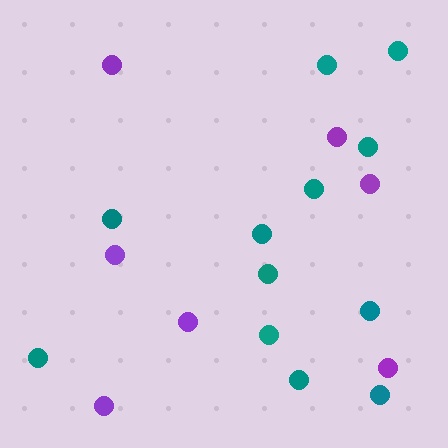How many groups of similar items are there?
There are 2 groups: one group of teal circles (12) and one group of purple circles (7).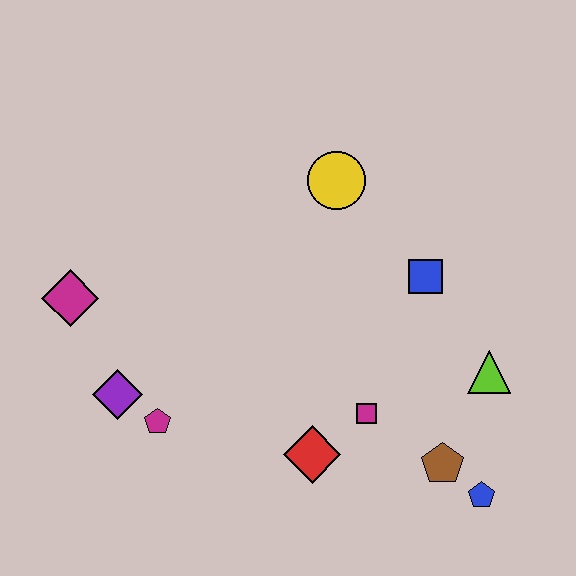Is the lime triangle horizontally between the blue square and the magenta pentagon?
No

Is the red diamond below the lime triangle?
Yes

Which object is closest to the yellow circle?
The blue square is closest to the yellow circle.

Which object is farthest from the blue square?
The magenta diamond is farthest from the blue square.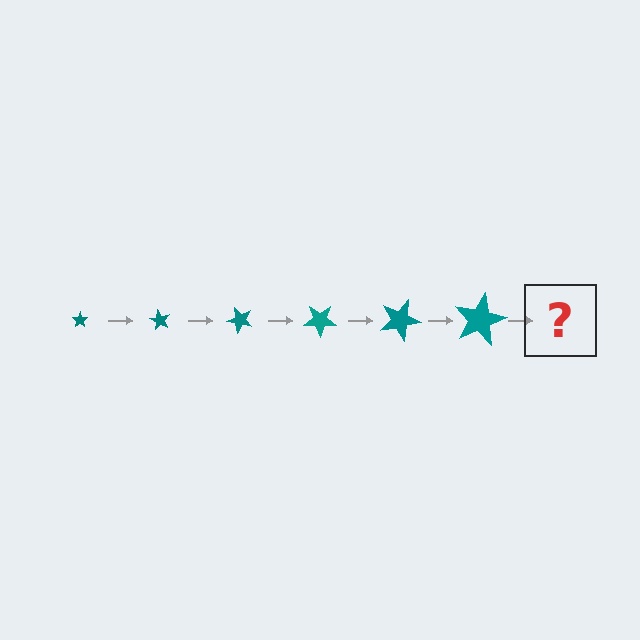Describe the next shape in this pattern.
It should be a star, larger than the previous one and rotated 360 degrees from the start.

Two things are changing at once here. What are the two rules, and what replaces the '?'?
The two rules are that the star grows larger each step and it rotates 60 degrees each step. The '?' should be a star, larger than the previous one and rotated 360 degrees from the start.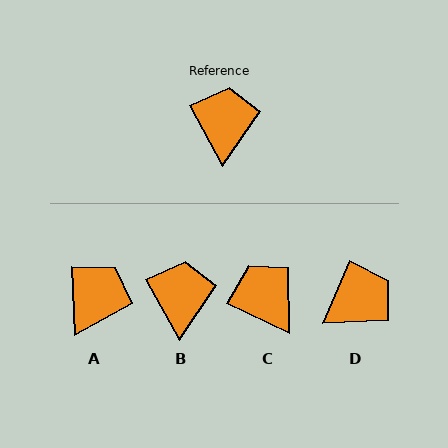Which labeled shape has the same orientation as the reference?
B.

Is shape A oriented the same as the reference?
No, it is off by about 27 degrees.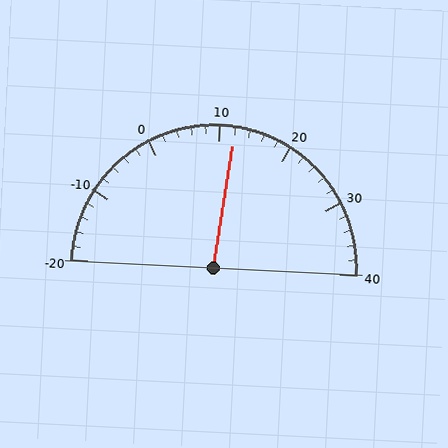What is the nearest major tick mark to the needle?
The nearest major tick mark is 10.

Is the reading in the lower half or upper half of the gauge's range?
The reading is in the upper half of the range (-20 to 40).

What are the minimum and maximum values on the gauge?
The gauge ranges from -20 to 40.